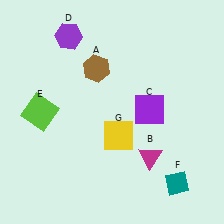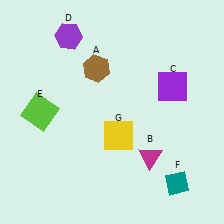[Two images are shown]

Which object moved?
The purple square (C) moved right.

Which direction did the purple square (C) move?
The purple square (C) moved right.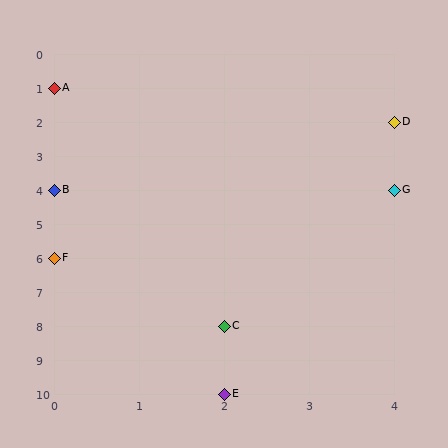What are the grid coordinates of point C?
Point C is at grid coordinates (2, 8).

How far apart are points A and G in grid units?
Points A and G are 4 columns and 3 rows apart (about 5.0 grid units diagonally).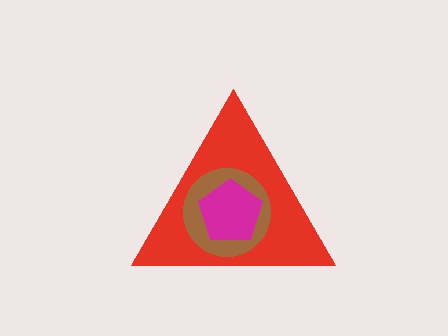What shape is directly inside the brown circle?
The magenta pentagon.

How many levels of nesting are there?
3.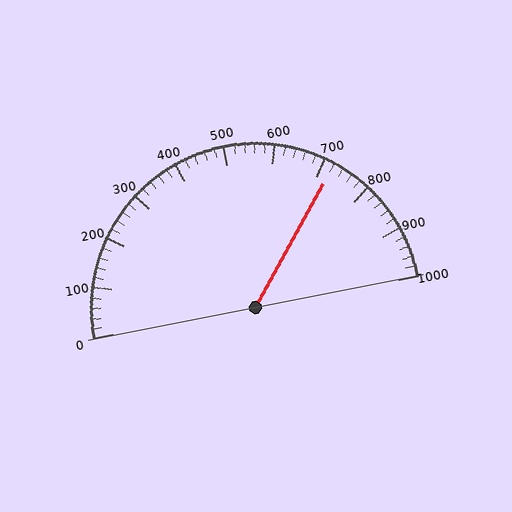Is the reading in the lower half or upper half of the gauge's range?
The reading is in the upper half of the range (0 to 1000).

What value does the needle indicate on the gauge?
The needle indicates approximately 720.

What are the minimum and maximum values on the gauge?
The gauge ranges from 0 to 1000.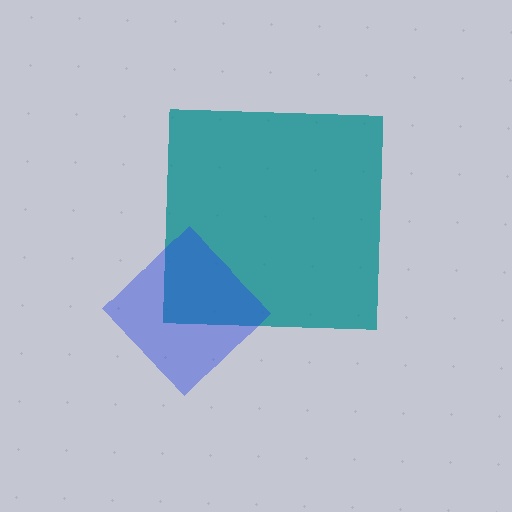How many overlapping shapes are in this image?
There are 2 overlapping shapes in the image.